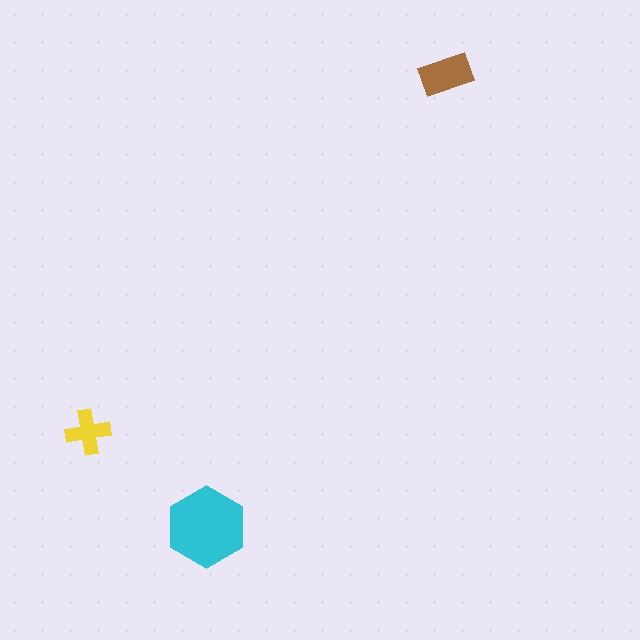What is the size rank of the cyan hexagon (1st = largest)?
1st.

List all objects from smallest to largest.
The yellow cross, the brown rectangle, the cyan hexagon.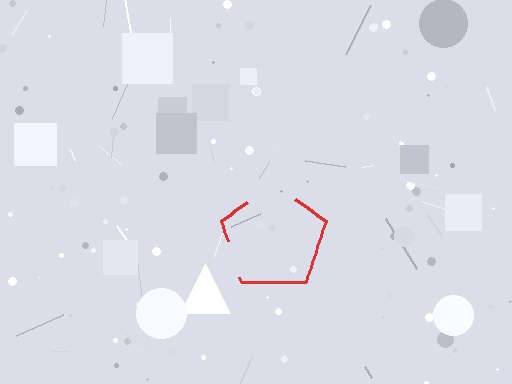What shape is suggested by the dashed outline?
The dashed outline suggests a pentagon.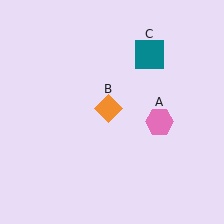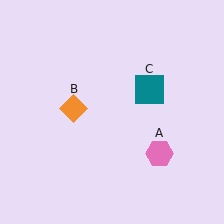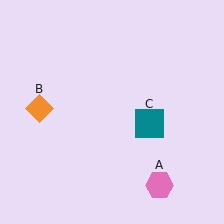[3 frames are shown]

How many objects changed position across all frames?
3 objects changed position: pink hexagon (object A), orange diamond (object B), teal square (object C).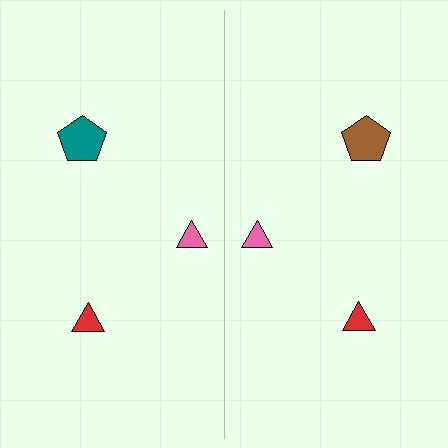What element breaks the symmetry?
The brown pentagon on the right side breaks the symmetry — its mirror counterpart is teal.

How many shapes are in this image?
There are 6 shapes in this image.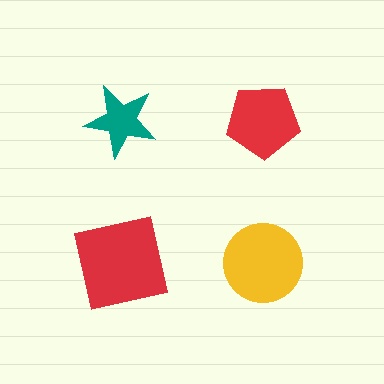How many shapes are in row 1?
2 shapes.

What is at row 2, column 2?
A yellow circle.